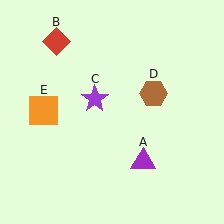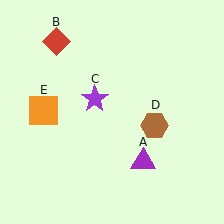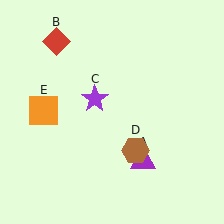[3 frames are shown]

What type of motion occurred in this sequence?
The brown hexagon (object D) rotated clockwise around the center of the scene.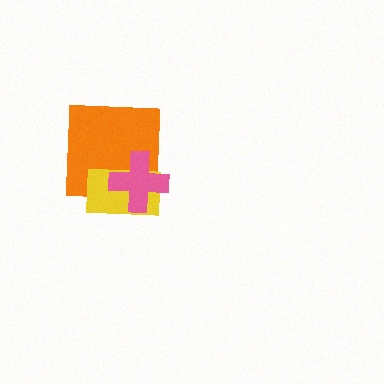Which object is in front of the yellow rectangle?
The pink cross is in front of the yellow rectangle.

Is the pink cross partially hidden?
No, no other shape covers it.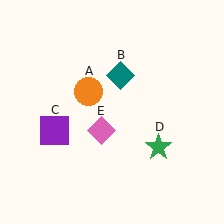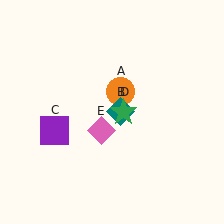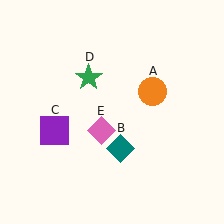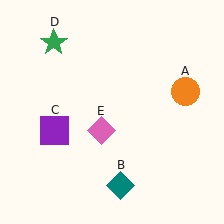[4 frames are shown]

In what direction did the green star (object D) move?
The green star (object D) moved up and to the left.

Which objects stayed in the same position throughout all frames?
Purple square (object C) and pink diamond (object E) remained stationary.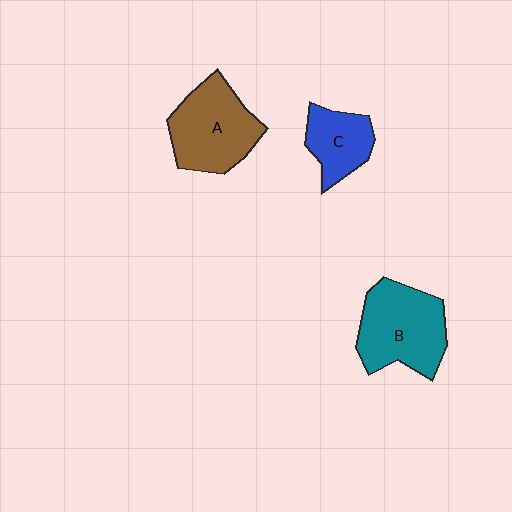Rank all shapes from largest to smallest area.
From largest to smallest: B (teal), A (brown), C (blue).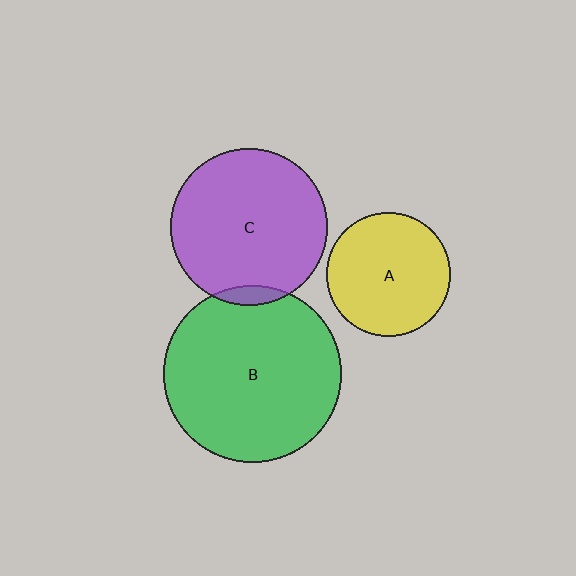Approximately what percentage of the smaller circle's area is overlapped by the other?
Approximately 5%.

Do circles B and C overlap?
Yes.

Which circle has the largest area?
Circle B (green).